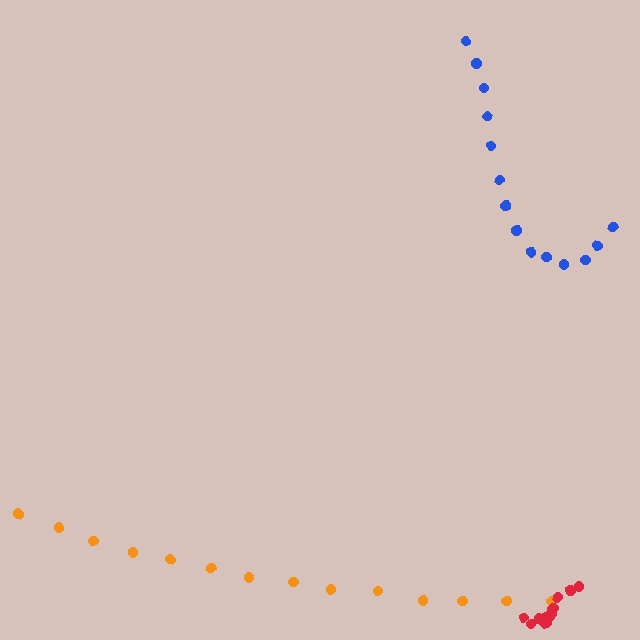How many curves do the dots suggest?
There are 3 distinct paths.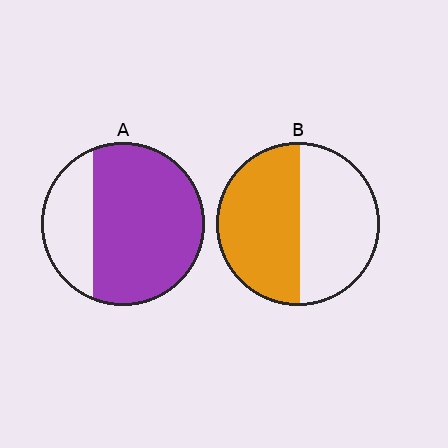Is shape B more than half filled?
Roughly half.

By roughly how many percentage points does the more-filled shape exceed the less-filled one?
By roughly 20 percentage points (A over B).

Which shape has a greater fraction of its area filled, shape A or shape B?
Shape A.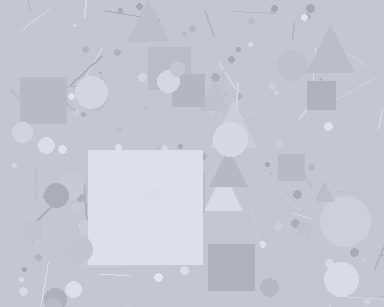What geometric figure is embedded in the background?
A square is embedded in the background.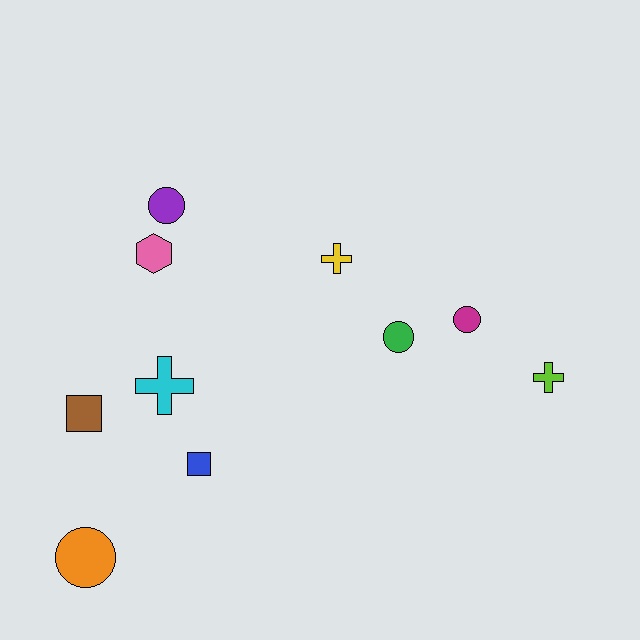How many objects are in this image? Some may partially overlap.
There are 10 objects.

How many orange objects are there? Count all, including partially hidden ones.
There is 1 orange object.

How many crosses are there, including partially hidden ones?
There are 3 crosses.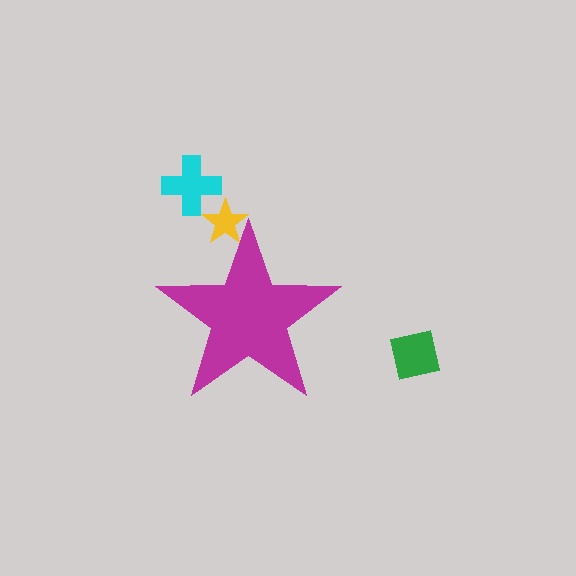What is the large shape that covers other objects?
A magenta star.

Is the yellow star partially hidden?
Yes, the yellow star is partially hidden behind the magenta star.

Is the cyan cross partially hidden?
No, the cyan cross is fully visible.